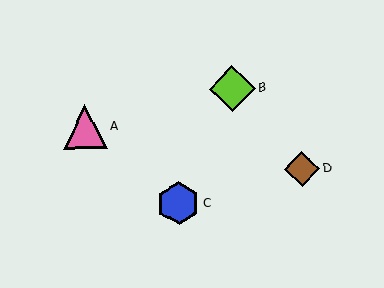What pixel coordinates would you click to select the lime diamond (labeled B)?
Click at (232, 89) to select the lime diamond B.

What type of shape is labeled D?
Shape D is a brown diamond.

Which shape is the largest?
The lime diamond (labeled B) is the largest.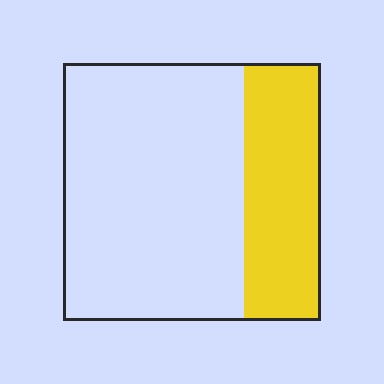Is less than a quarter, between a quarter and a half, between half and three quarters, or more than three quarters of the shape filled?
Between a quarter and a half.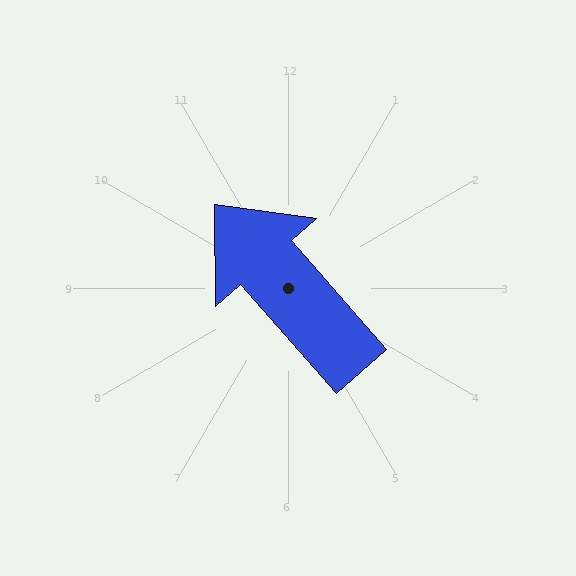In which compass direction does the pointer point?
Northwest.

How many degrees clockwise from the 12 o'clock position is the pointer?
Approximately 319 degrees.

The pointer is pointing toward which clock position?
Roughly 11 o'clock.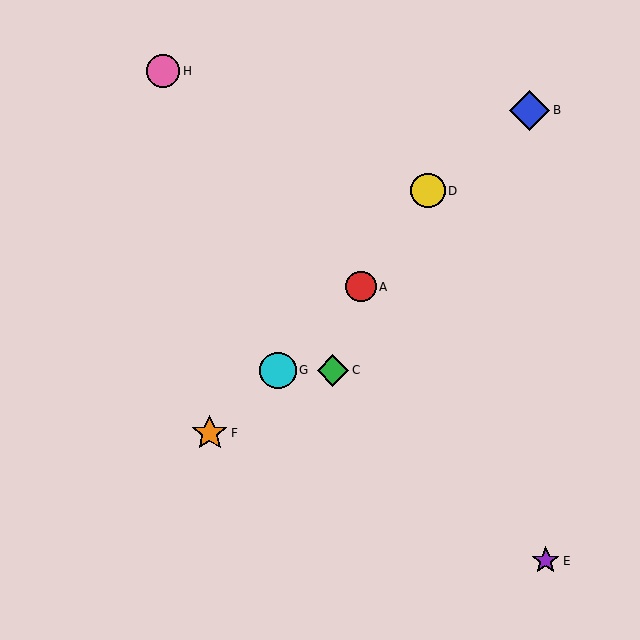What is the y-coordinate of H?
Object H is at y≈71.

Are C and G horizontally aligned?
Yes, both are at y≈370.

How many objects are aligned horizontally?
2 objects (C, G) are aligned horizontally.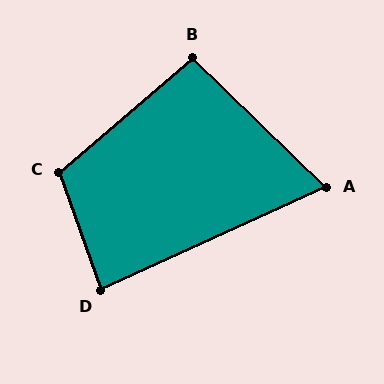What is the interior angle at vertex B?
Approximately 95 degrees (obtuse).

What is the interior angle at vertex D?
Approximately 85 degrees (acute).